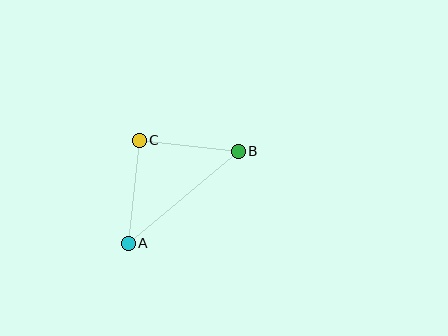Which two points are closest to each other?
Points B and C are closest to each other.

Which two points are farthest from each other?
Points A and B are farthest from each other.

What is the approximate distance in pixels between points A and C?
The distance between A and C is approximately 103 pixels.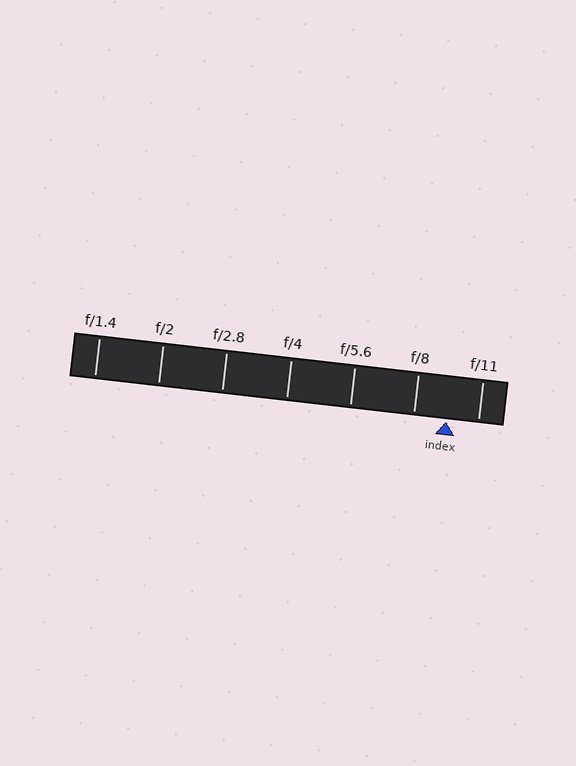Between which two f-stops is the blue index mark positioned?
The index mark is between f/8 and f/11.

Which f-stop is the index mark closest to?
The index mark is closest to f/11.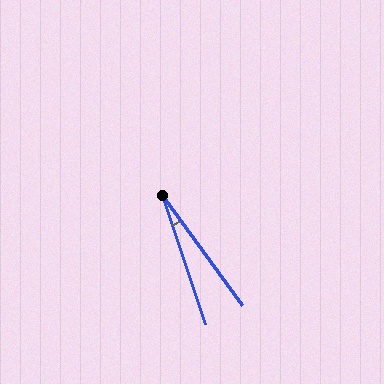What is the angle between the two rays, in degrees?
Approximately 18 degrees.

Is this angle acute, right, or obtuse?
It is acute.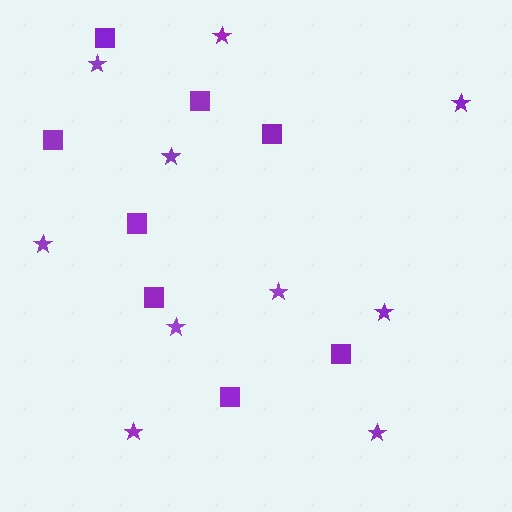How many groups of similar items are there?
There are 2 groups: one group of squares (8) and one group of stars (10).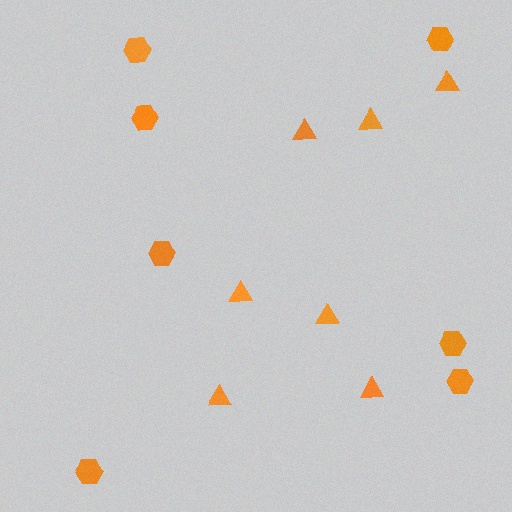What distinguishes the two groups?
There are 2 groups: one group of hexagons (7) and one group of triangles (7).